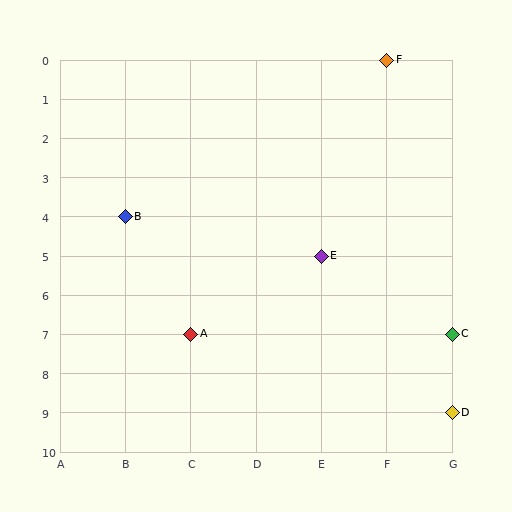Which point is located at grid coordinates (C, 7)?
Point A is at (C, 7).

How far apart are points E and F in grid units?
Points E and F are 1 column and 5 rows apart (about 5.1 grid units diagonally).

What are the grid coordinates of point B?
Point B is at grid coordinates (B, 4).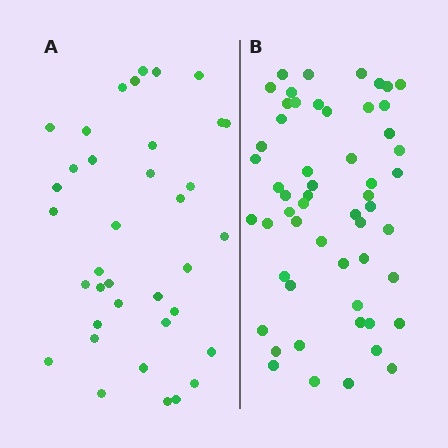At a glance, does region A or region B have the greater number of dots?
Region B (the right region) has more dots.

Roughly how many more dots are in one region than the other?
Region B has approximately 20 more dots than region A.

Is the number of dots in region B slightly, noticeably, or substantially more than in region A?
Region B has substantially more. The ratio is roughly 1.5 to 1.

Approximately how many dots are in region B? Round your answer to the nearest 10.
About 60 dots. (The exact count is 55, which rounds to 60.)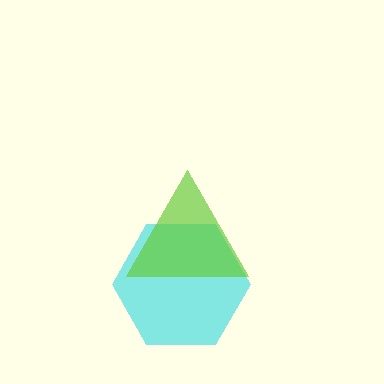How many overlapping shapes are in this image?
There are 2 overlapping shapes in the image.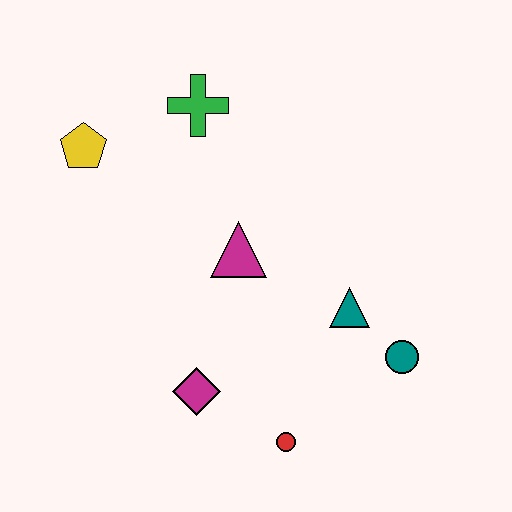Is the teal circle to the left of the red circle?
No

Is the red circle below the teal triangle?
Yes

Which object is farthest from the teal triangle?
The yellow pentagon is farthest from the teal triangle.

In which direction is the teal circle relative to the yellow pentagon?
The teal circle is to the right of the yellow pentagon.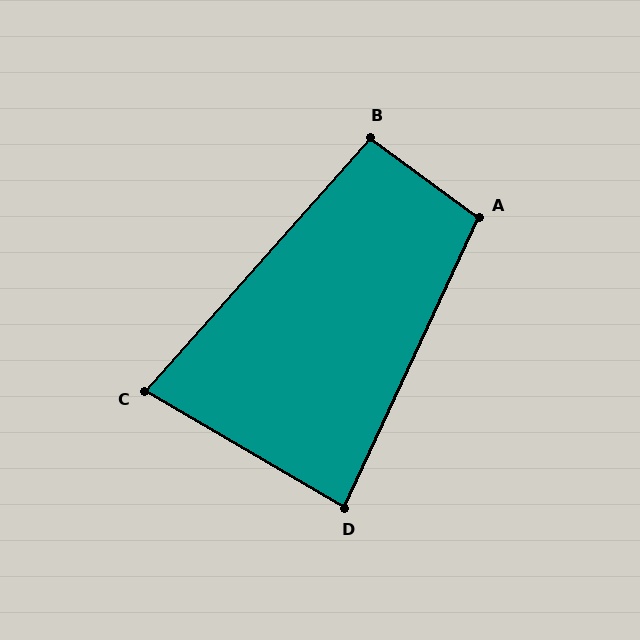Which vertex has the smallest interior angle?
C, at approximately 78 degrees.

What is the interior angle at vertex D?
Approximately 85 degrees (acute).